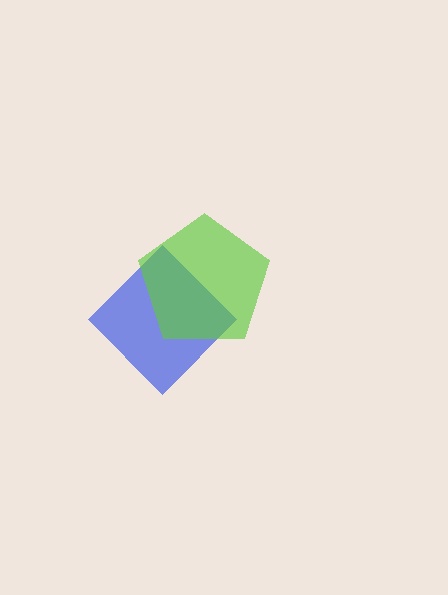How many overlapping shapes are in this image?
There are 2 overlapping shapes in the image.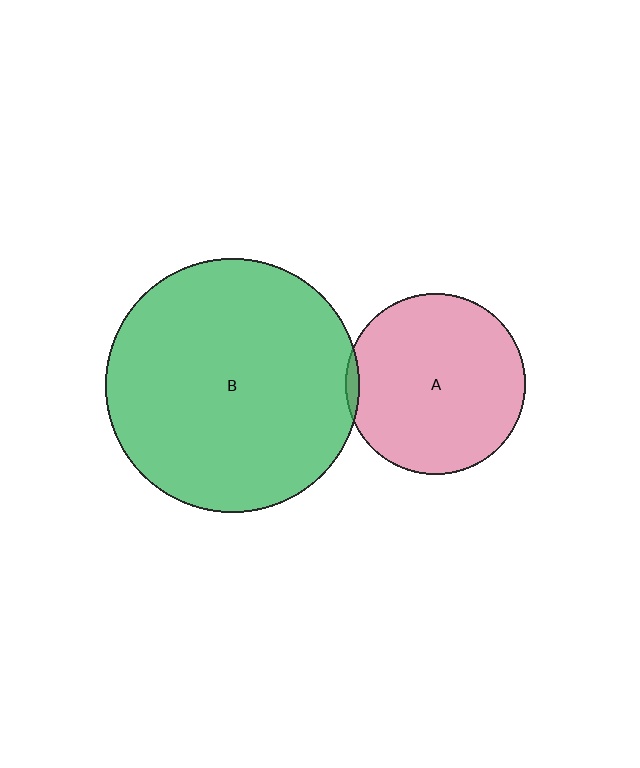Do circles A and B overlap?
Yes.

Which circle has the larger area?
Circle B (green).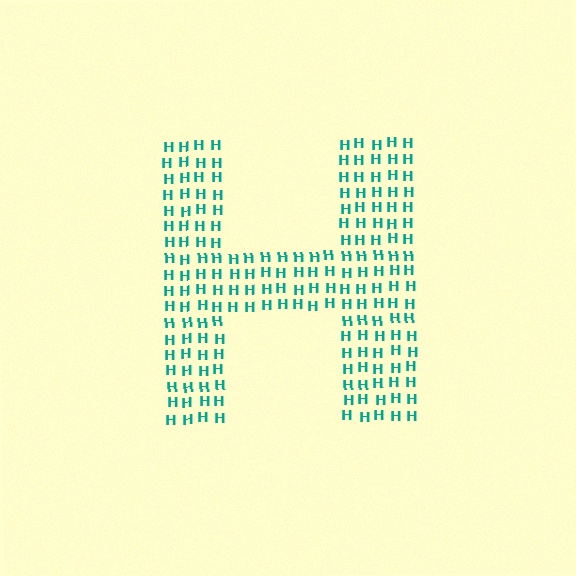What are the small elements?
The small elements are letter H's.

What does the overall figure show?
The overall figure shows the letter H.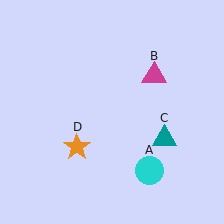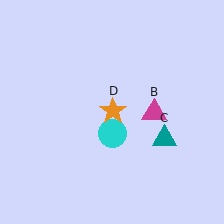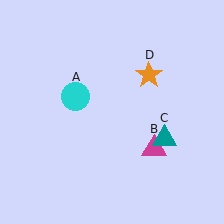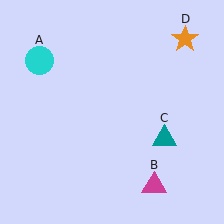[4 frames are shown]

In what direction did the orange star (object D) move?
The orange star (object D) moved up and to the right.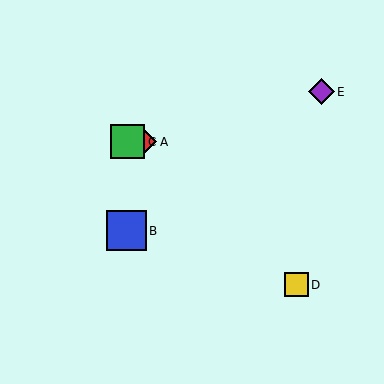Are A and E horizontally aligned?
No, A is at y≈142 and E is at y≈92.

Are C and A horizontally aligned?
Yes, both are at y≈142.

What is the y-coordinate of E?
Object E is at y≈92.